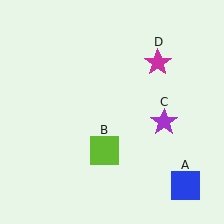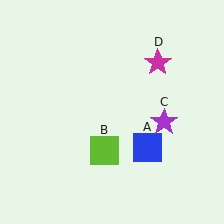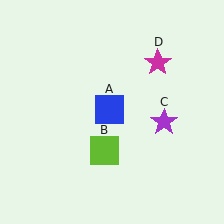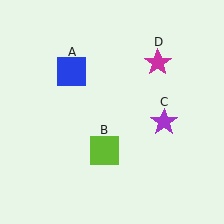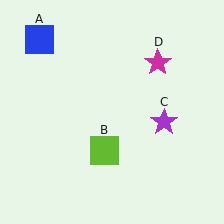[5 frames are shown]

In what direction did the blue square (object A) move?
The blue square (object A) moved up and to the left.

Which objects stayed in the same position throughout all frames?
Lime square (object B) and purple star (object C) and magenta star (object D) remained stationary.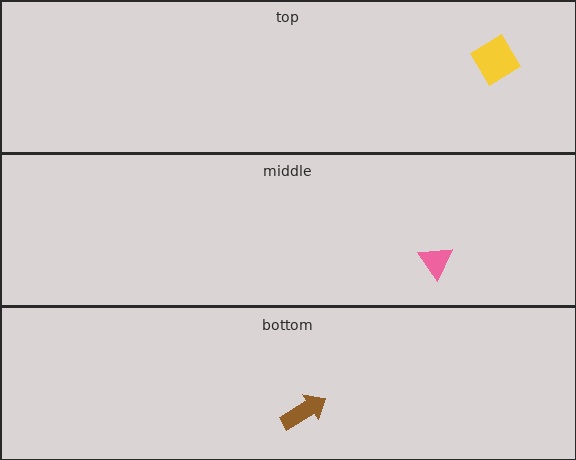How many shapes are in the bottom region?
1.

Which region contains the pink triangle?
The middle region.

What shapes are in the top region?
The yellow diamond.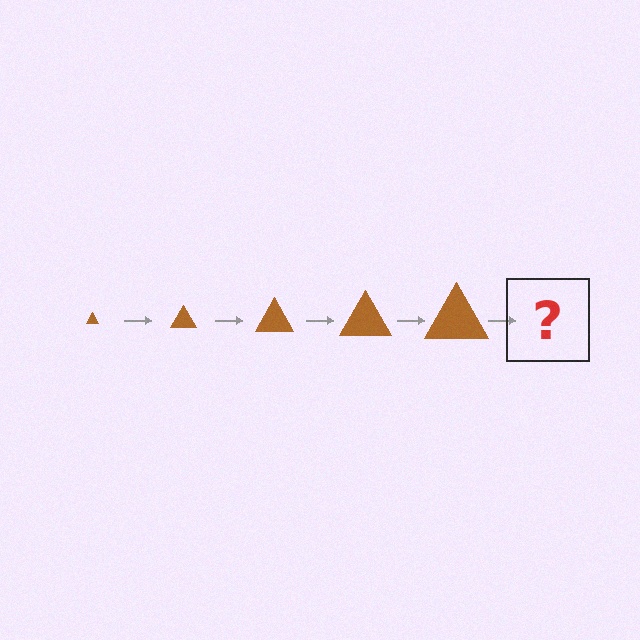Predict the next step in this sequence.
The next step is a brown triangle, larger than the previous one.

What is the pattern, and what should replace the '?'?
The pattern is that the triangle gets progressively larger each step. The '?' should be a brown triangle, larger than the previous one.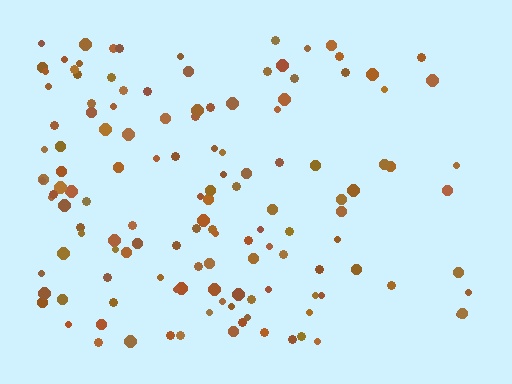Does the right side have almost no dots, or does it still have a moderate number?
Still a moderate number, just noticeably fewer than the left.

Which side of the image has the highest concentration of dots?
The left.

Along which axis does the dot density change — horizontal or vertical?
Horizontal.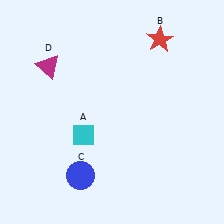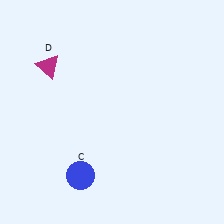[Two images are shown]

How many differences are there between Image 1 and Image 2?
There are 2 differences between the two images.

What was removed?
The red star (B), the cyan diamond (A) were removed in Image 2.